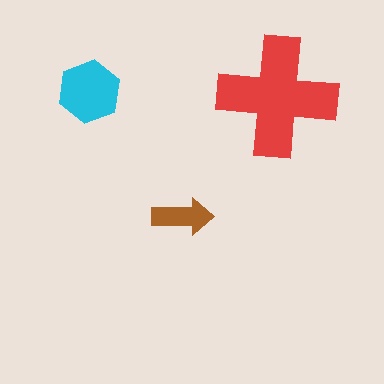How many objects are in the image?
There are 3 objects in the image.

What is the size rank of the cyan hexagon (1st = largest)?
2nd.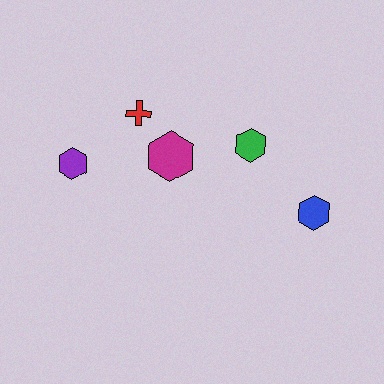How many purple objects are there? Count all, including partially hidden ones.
There is 1 purple object.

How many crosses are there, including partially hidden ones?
There is 1 cross.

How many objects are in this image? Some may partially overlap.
There are 5 objects.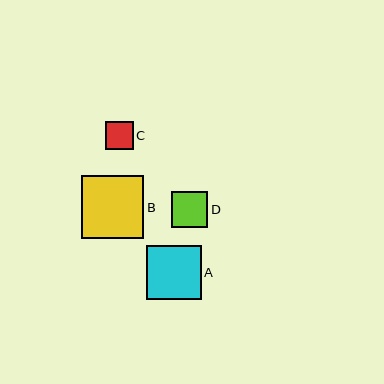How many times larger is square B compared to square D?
Square B is approximately 1.7 times the size of square D.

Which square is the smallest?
Square C is the smallest with a size of approximately 28 pixels.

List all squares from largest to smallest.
From largest to smallest: B, A, D, C.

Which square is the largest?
Square B is the largest with a size of approximately 62 pixels.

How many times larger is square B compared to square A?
Square B is approximately 1.1 times the size of square A.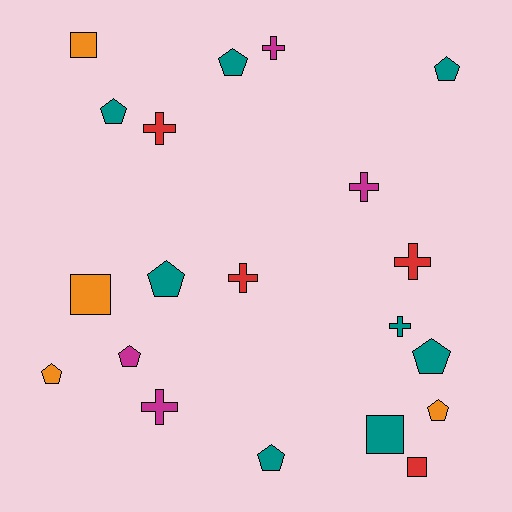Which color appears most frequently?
Teal, with 8 objects.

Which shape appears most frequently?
Pentagon, with 9 objects.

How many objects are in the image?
There are 20 objects.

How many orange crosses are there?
There are no orange crosses.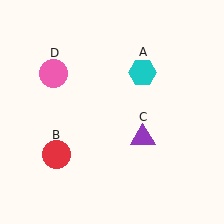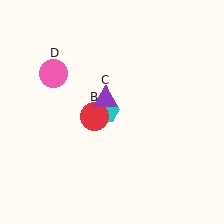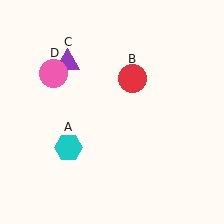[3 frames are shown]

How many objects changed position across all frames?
3 objects changed position: cyan hexagon (object A), red circle (object B), purple triangle (object C).